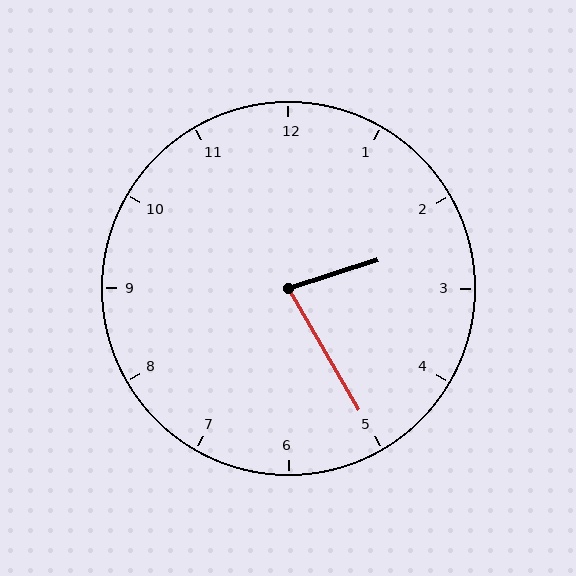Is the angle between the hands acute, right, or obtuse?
It is acute.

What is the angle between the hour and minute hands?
Approximately 78 degrees.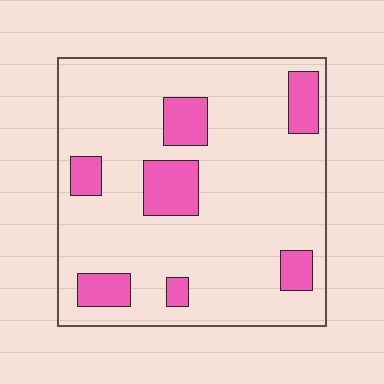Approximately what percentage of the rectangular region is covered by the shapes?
Approximately 15%.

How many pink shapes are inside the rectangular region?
7.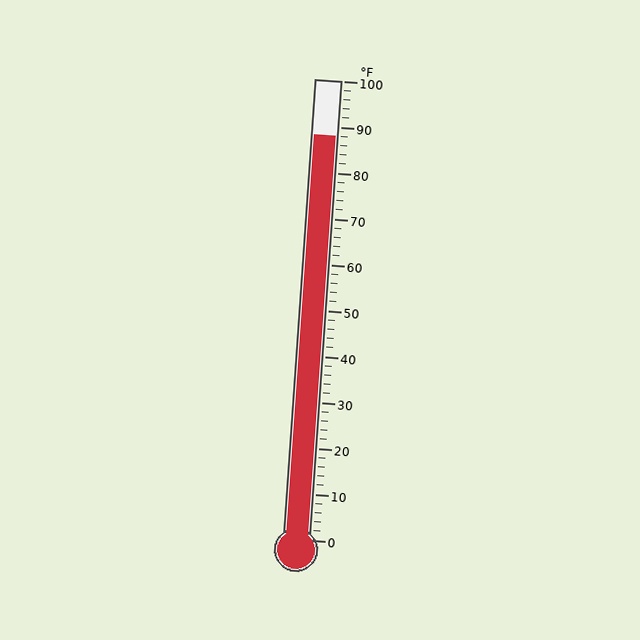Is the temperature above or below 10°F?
The temperature is above 10°F.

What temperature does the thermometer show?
The thermometer shows approximately 88°F.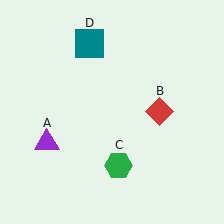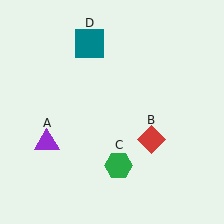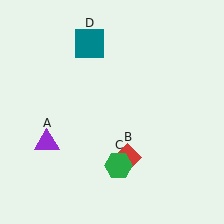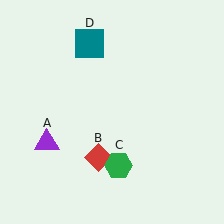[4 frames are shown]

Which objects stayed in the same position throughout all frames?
Purple triangle (object A) and green hexagon (object C) and teal square (object D) remained stationary.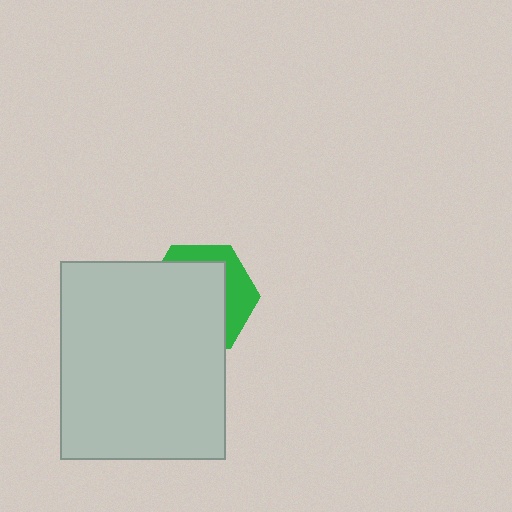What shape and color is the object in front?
The object in front is a light gray rectangle.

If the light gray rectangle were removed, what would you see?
You would see the complete green hexagon.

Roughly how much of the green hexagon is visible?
A small part of it is visible (roughly 33%).